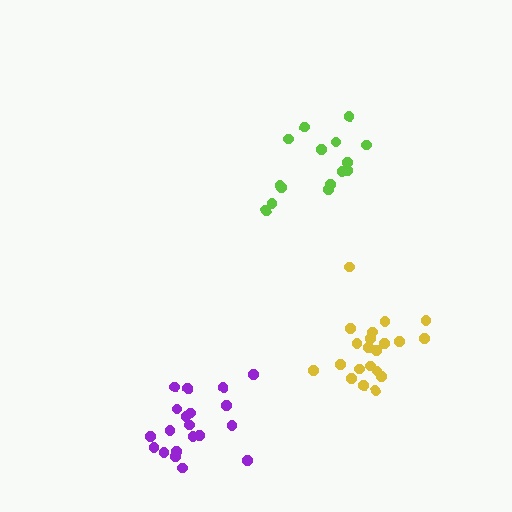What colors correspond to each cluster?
The clusters are colored: lime, purple, yellow.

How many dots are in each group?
Group 1: 15 dots, Group 2: 20 dots, Group 3: 21 dots (56 total).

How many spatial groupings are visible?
There are 3 spatial groupings.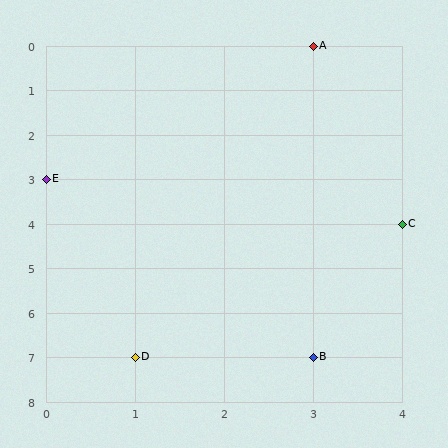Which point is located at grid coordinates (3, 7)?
Point B is at (3, 7).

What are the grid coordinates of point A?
Point A is at grid coordinates (3, 0).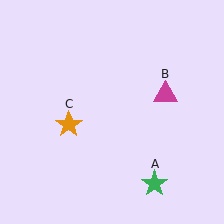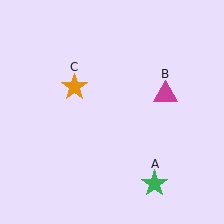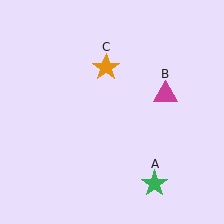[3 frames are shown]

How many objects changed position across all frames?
1 object changed position: orange star (object C).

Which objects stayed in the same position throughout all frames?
Green star (object A) and magenta triangle (object B) remained stationary.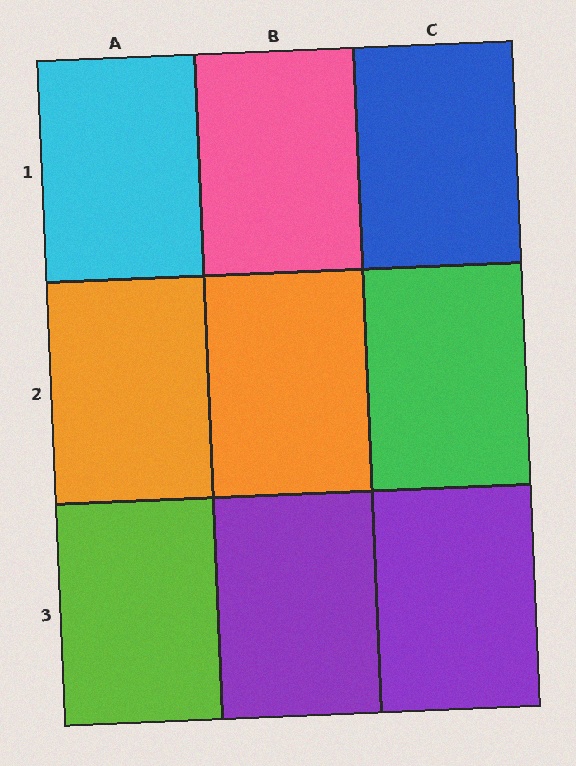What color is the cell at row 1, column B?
Pink.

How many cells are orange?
2 cells are orange.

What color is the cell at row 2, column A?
Orange.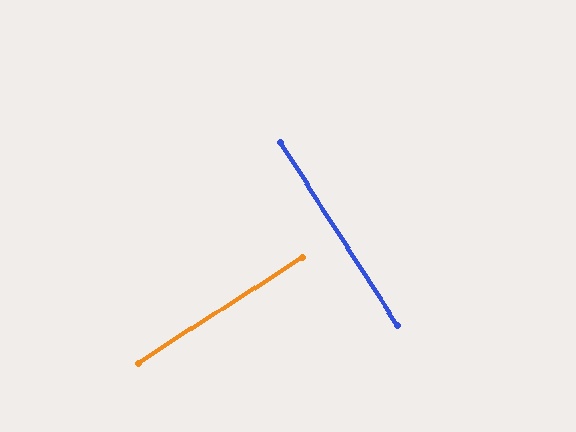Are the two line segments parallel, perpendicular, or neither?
Perpendicular — they meet at approximately 90°.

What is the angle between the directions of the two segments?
Approximately 90 degrees.